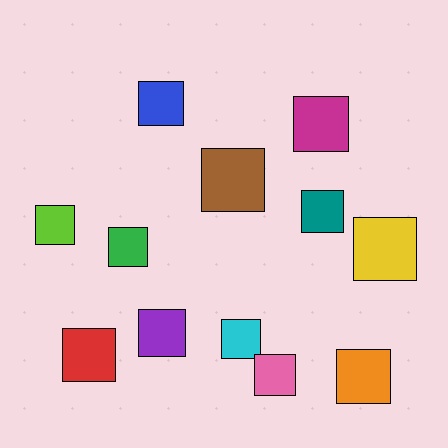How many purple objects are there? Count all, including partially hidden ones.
There is 1 purple object.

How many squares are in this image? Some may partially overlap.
There are 12 squares.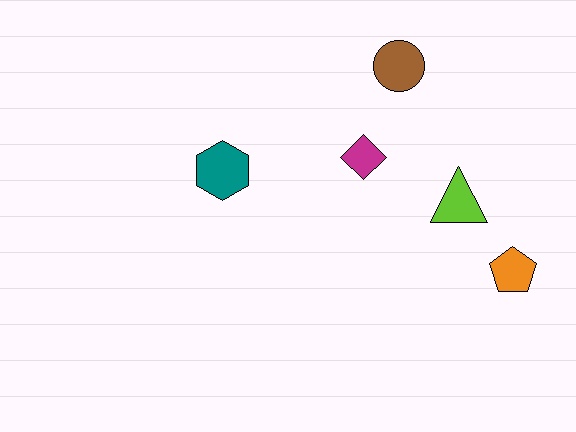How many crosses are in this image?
There are no crosses.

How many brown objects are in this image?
There is 1 brown object.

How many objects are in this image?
There are 5 objects.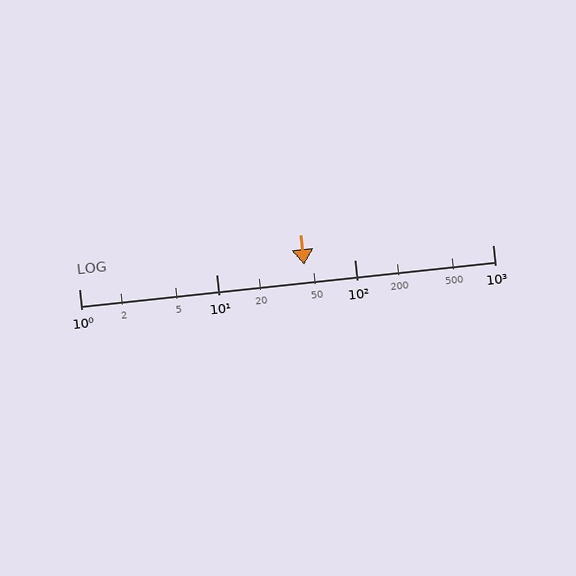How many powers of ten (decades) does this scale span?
The scale spans 3 decades, from 1 to 1000.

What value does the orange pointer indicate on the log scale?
The pointer indicates approximately 43.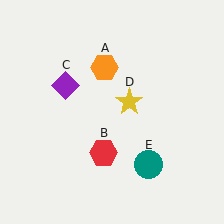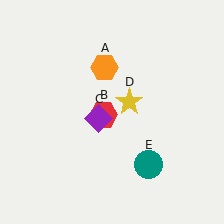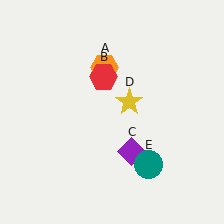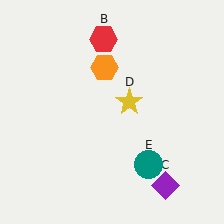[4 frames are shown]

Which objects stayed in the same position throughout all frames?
Orange hexagon (object A) and yellow star (object D) and teal circle (object E) remained stationary.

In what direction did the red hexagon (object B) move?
The red hexagon (object B) moved up.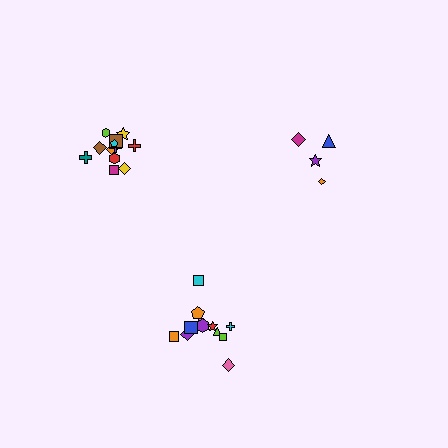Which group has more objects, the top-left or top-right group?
The top-left group.